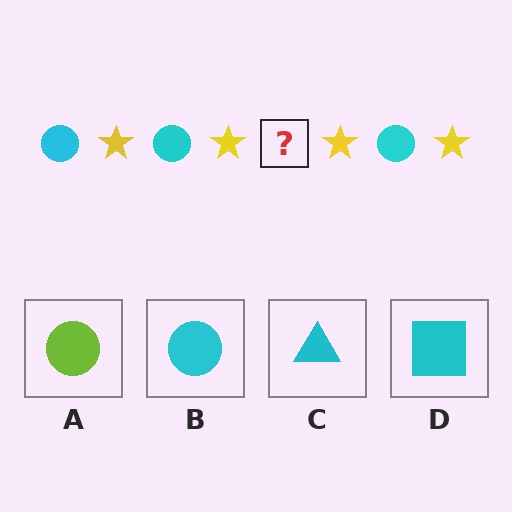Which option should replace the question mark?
Option B.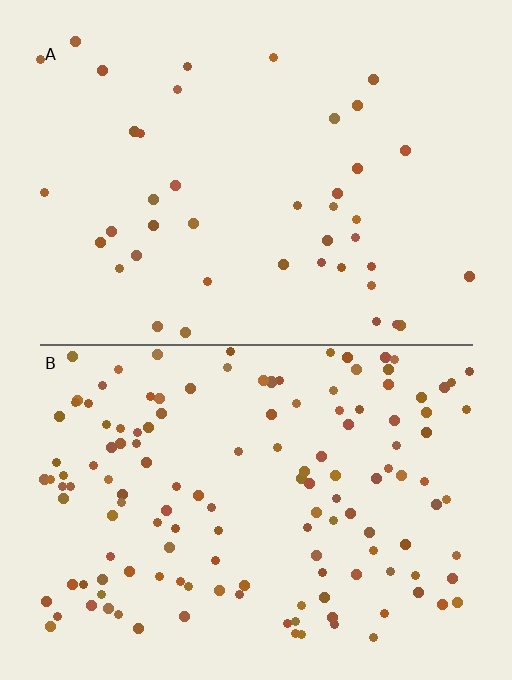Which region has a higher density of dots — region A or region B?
B (the bottom).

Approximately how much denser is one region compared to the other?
Approximately 3.3× — region B over region A.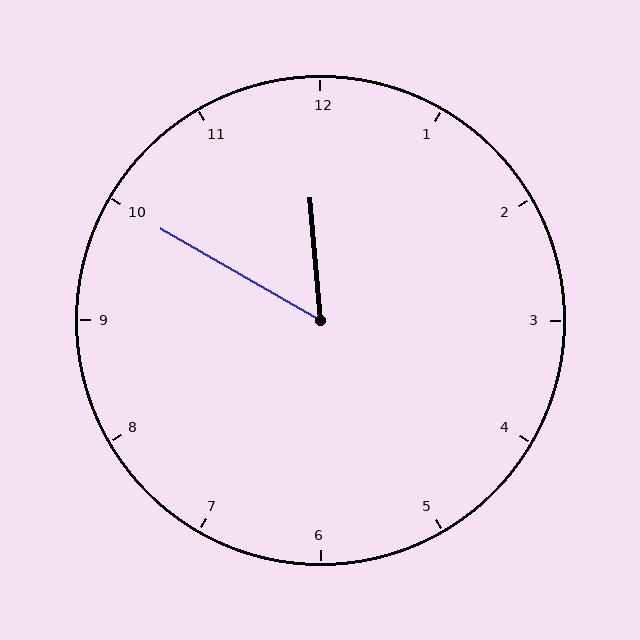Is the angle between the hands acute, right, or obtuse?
It is acute.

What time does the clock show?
11:50.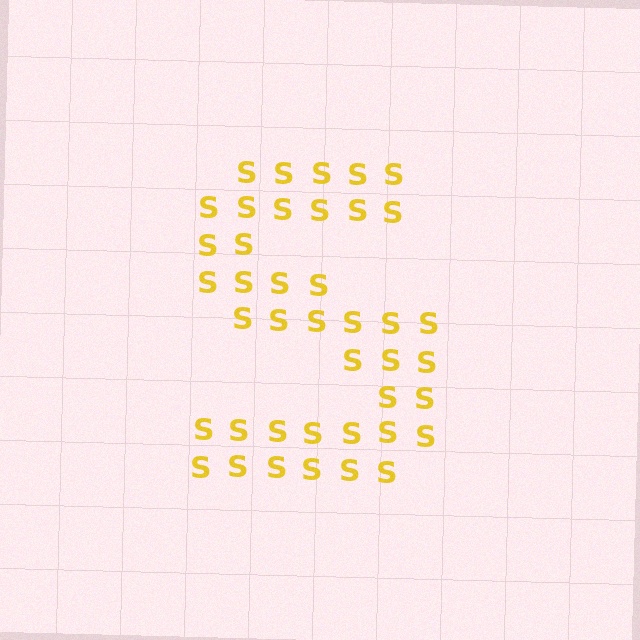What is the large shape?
The large shape is the letter S.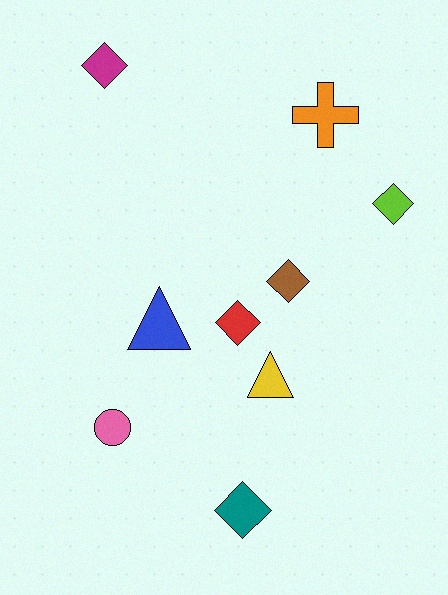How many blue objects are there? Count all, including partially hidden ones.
There is 1 blue object.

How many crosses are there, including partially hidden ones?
There is 1 cross.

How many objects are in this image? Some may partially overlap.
There are 9 objects.